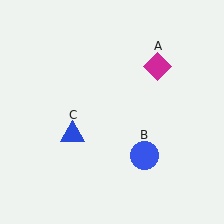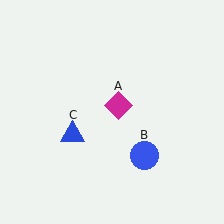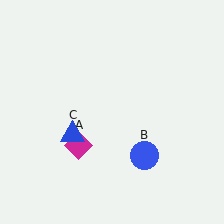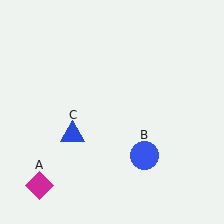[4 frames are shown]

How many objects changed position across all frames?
1 object changed position: magenta diamond (object A).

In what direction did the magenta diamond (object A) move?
The magenta diamond (object A) moved down and to the left.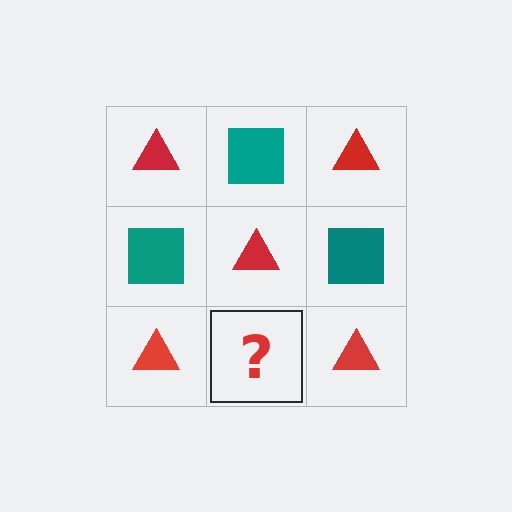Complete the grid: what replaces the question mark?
The question mark should be replaced with a teal square.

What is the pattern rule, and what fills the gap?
The rule is that it alternates red triangle and teal square in a checkerboard pattern. The gap should be filled with a teal square.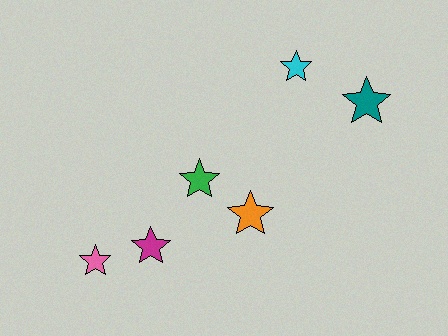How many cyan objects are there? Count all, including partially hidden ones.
There is 1 cyan object.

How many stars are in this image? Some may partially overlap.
There are 6 stars.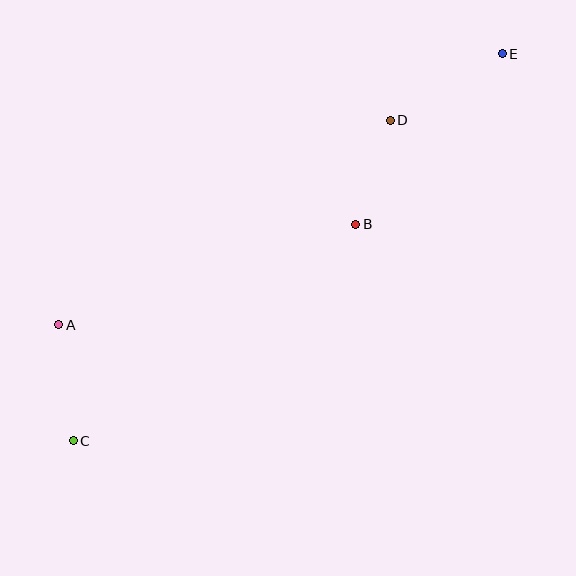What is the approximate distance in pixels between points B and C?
The distance between B and C is approximately 356 pixels.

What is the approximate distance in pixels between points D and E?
The distance between D and E is approximately 130 pixels.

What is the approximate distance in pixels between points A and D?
The distance between A and D is approximately 390 pixels.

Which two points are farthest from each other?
Points C and E are farthest from each other.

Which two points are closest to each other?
Points B and D are closest to each other.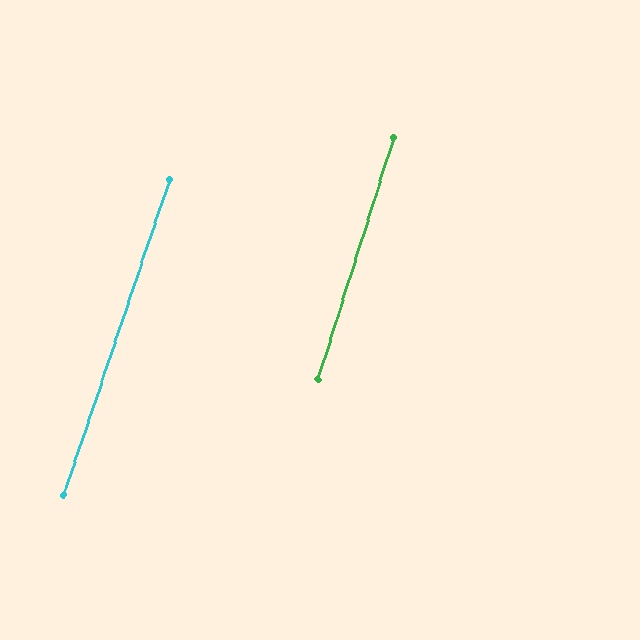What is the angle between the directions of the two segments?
Approximately 1 degree.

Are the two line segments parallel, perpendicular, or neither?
Parallel — their directions differ by only 1.2°.